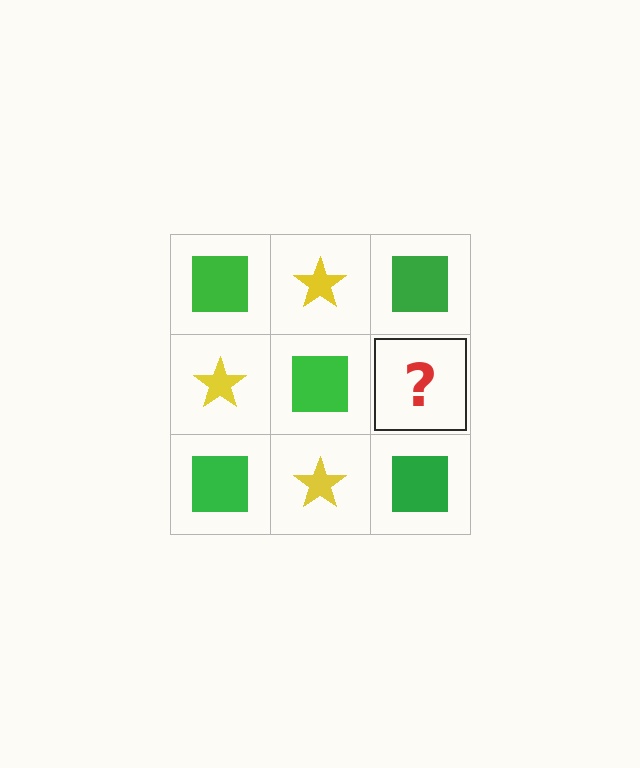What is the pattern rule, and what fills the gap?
The rule is that it alternates green square and yellow star in a checkerboard pattern. The gap should be filled with a yellow star.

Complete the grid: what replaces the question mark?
The question mark should be replaced with a yellow star.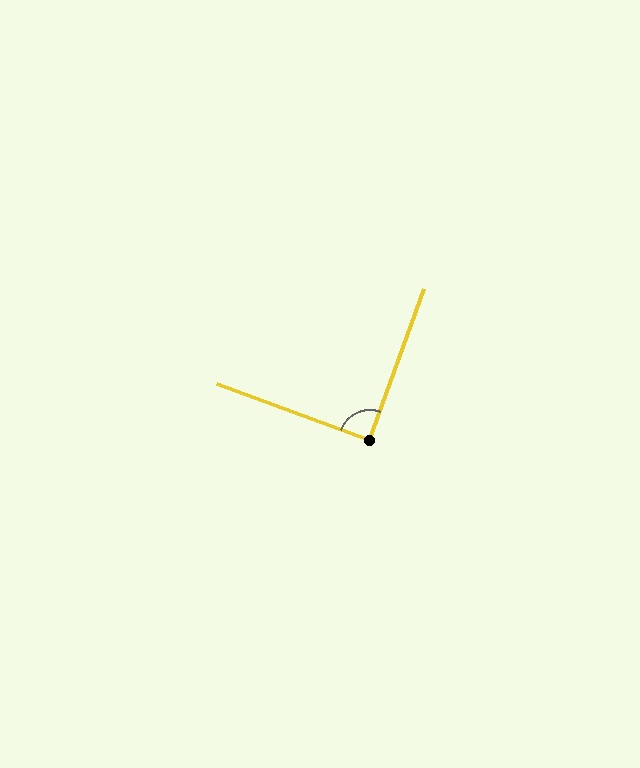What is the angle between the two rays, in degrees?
Approximately 90 degrees.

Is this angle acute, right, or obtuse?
It is approximately a right angle.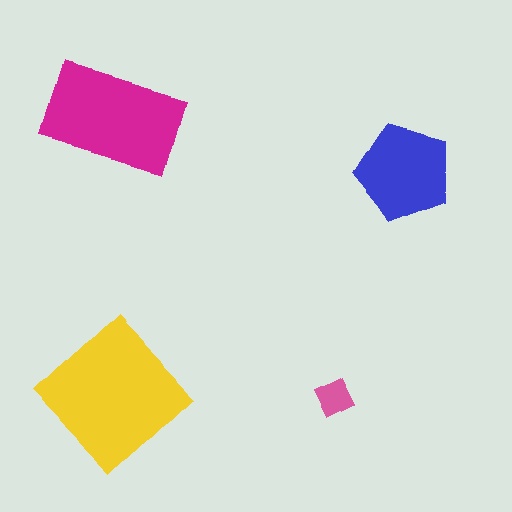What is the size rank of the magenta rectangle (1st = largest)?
2nd.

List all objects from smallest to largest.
The pink diamond, the blue pentagon, the magenta rectangle, the yellow diamond.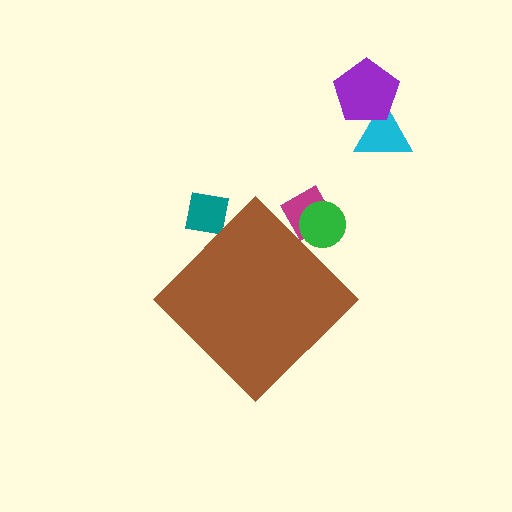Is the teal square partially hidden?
Yes, the teal square is partially hidden behind the brown diamond.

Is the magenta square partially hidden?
Yes, the magenta square is partially hidden behind the brown diamond.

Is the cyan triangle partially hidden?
No, the cyan triangle is fully visible.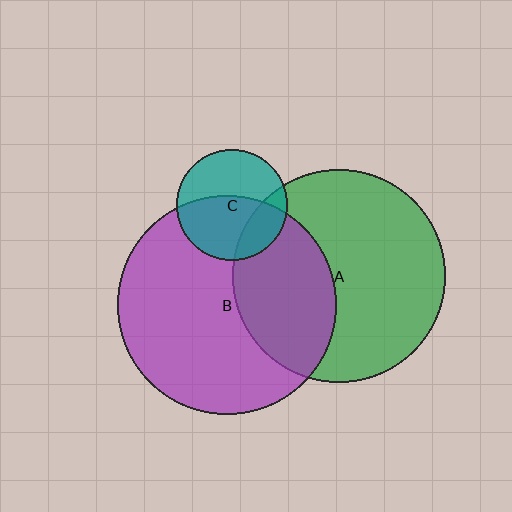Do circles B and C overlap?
Yes.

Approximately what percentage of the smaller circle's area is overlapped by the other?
Approximately 55%.